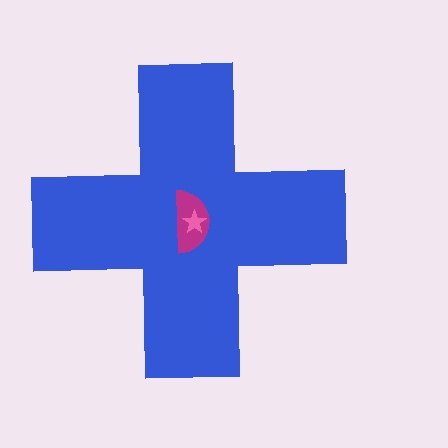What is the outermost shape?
The blue cross.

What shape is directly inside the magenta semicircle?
The pink star.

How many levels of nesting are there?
3.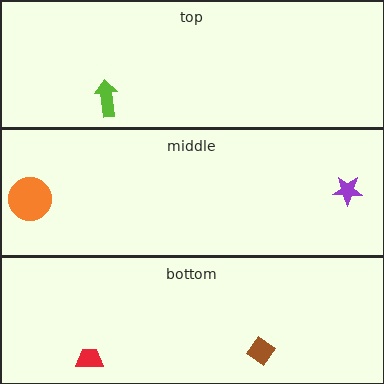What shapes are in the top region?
The lime arrow.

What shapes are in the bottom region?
The red trapezoid, the brown diamond.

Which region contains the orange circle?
The middle region.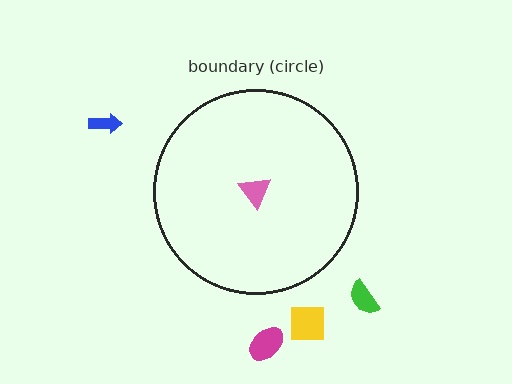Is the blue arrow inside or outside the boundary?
Outside.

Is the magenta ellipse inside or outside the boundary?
Outside.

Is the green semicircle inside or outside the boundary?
Outside.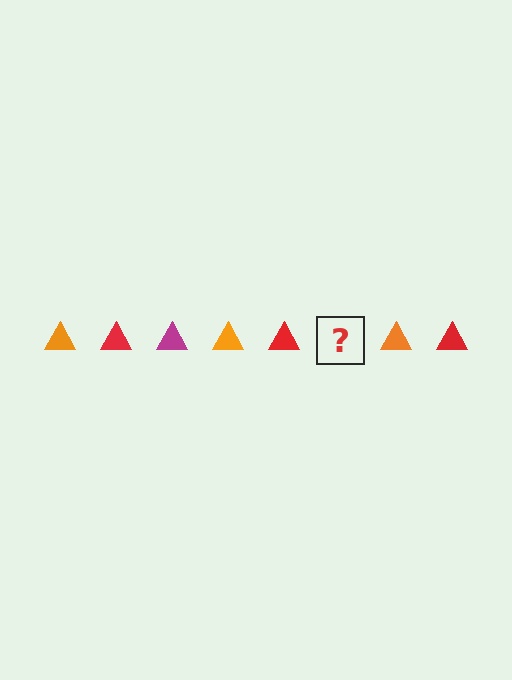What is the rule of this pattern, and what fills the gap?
The rule is that the pattern cycles through orange, red, magenta triangles. The gap should be filled with a magenta triangle.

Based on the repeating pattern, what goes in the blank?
The blank should be a magenta triangle.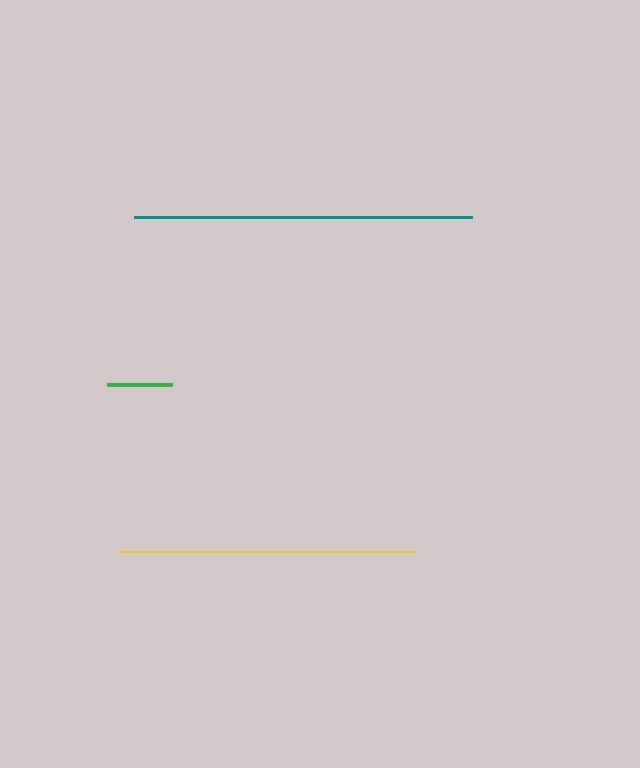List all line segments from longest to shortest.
From longest to shortest: teal, yellow, green.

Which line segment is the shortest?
The green line is the shortest at approximately 65 pixels.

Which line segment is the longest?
The teal line is the longest at approximately 338 pixels.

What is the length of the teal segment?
The teal segment is approximately 338 pixels long.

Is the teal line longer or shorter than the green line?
The teal line is longer than the green line.